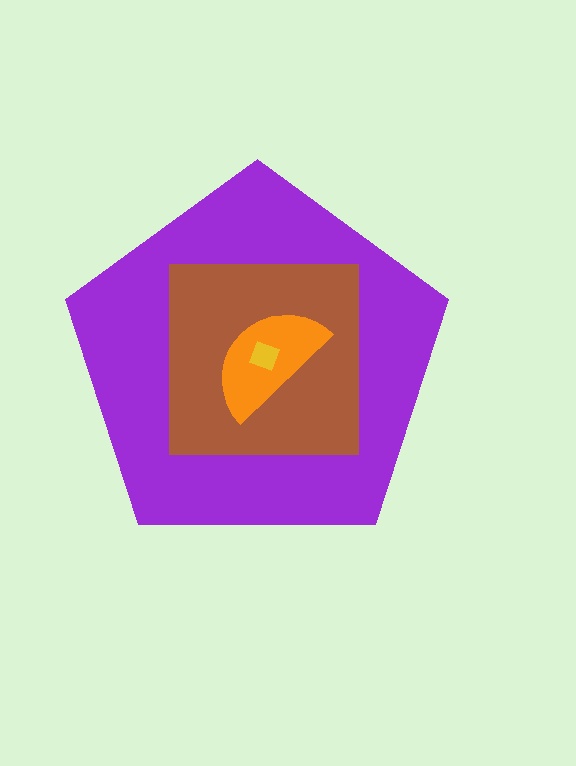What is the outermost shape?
The purple pentagon.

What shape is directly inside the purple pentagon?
The brown square.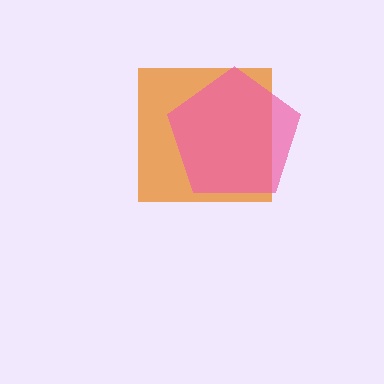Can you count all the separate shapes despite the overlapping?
Yes, there are 2 separate shapes.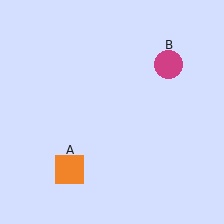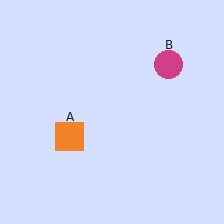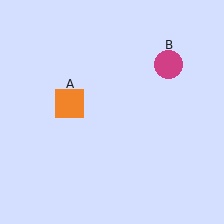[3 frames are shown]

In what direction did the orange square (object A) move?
The orange square (object A) moved up.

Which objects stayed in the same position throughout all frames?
Magenta circle (object B) remained stationary.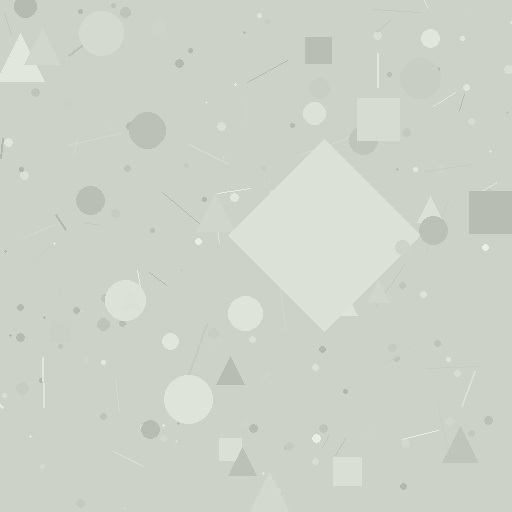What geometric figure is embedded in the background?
A diamond is embedded in the background.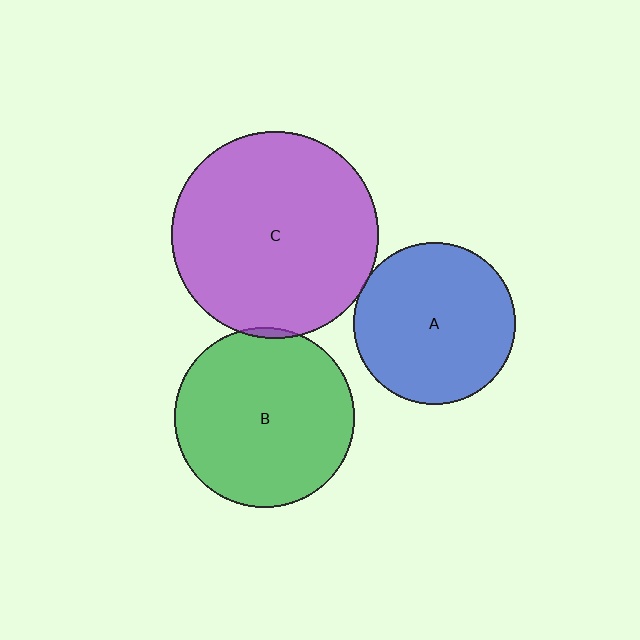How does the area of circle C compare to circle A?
Approximately 1.6 times.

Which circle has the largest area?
Circle C (purple).